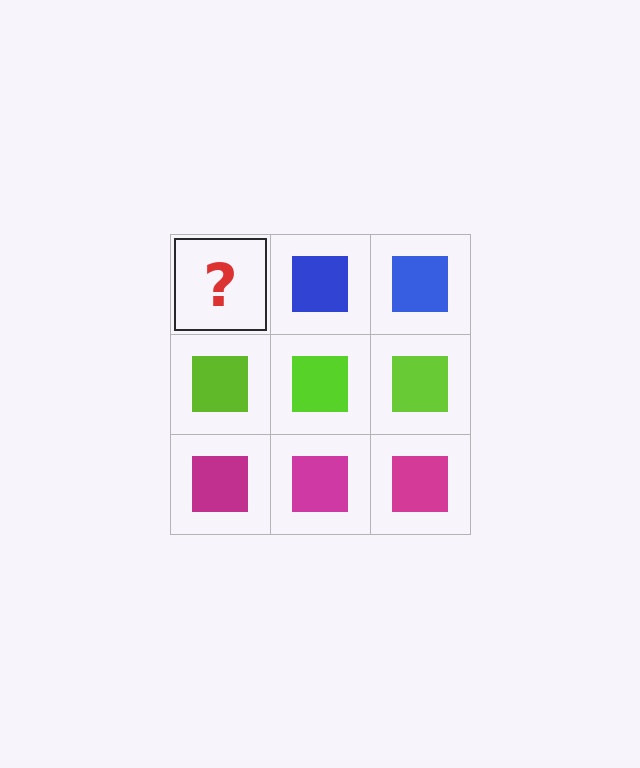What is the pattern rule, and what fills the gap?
The rule is that each row has a consistent color. The gap should be filled with a blue square.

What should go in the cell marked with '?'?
The missing cell should contain a blue square.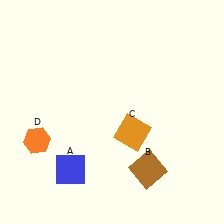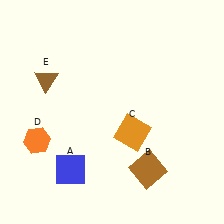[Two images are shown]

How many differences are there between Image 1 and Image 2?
There is 1 difference between the two images.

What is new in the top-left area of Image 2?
A brown triangle (E) was added in the top-left area of Image 2.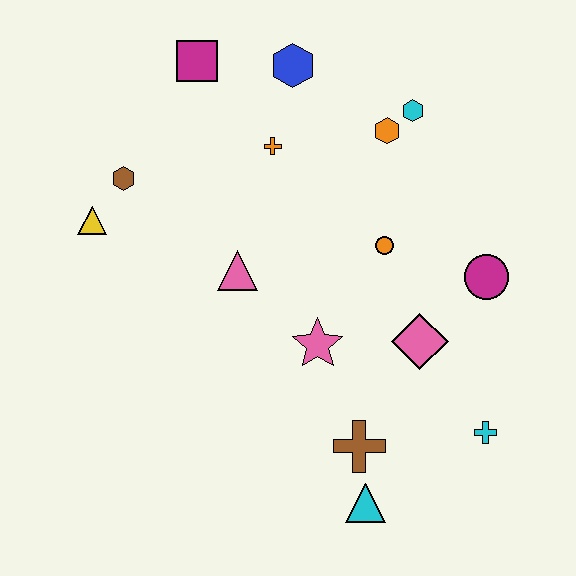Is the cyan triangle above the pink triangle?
No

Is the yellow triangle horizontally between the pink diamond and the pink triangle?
No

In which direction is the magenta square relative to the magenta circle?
The magenta square is to the left of the magenta circle.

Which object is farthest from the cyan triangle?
The magenta square is farthest from the cyan triangle.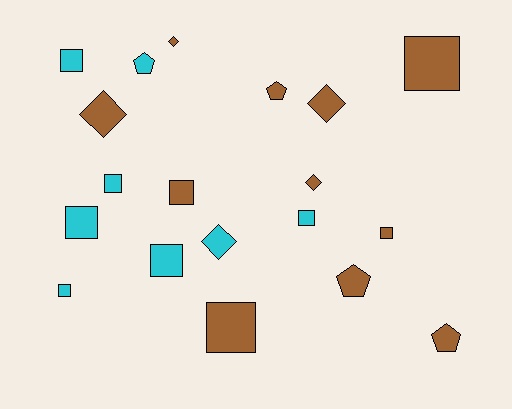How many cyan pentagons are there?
There is 1 cyan pentagon.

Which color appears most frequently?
Brown, with 11 objects.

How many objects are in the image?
There are 19 objects.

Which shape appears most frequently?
Square, with 10 objects.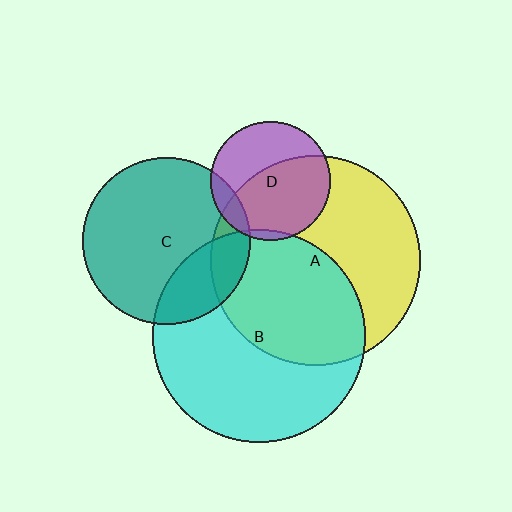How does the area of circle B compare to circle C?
Approximately 1.6 times.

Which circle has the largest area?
Circle B (cyan).